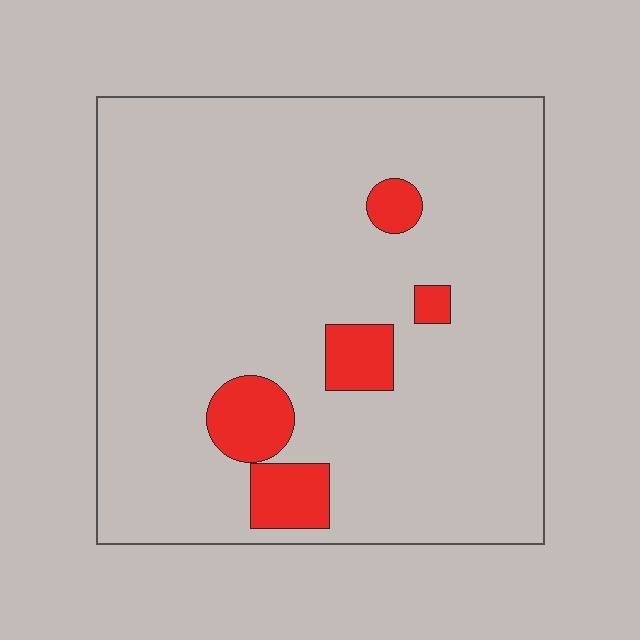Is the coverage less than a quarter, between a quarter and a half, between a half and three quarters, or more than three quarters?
Less than a quarter.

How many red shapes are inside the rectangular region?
5.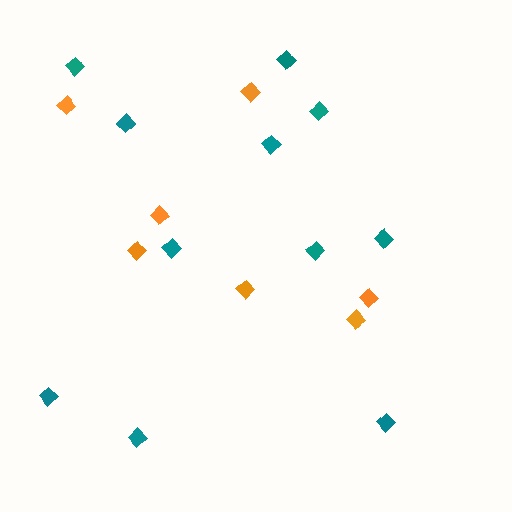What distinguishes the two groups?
There are 2 groups: one group of orange diamonds (7) and one group of teal diamonds (11).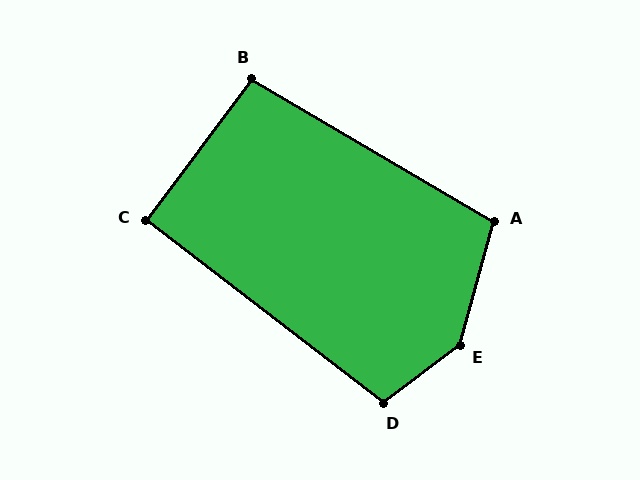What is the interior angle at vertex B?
Approximately 96 degrees (obtuse).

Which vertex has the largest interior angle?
E, at approximately 143 degrees.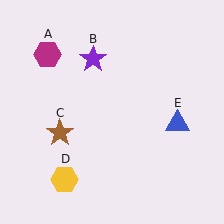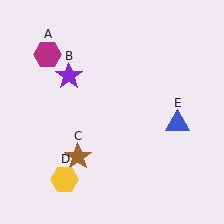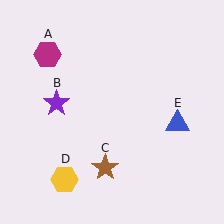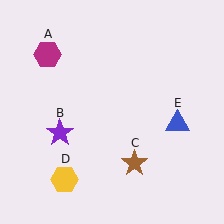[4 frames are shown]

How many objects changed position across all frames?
2 objects changed position: purple star (object B), brown star (object C).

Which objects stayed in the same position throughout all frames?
Magenta hexagon (object A) and yellow hexagon (object D) and blue triangle (object E) remained stationary.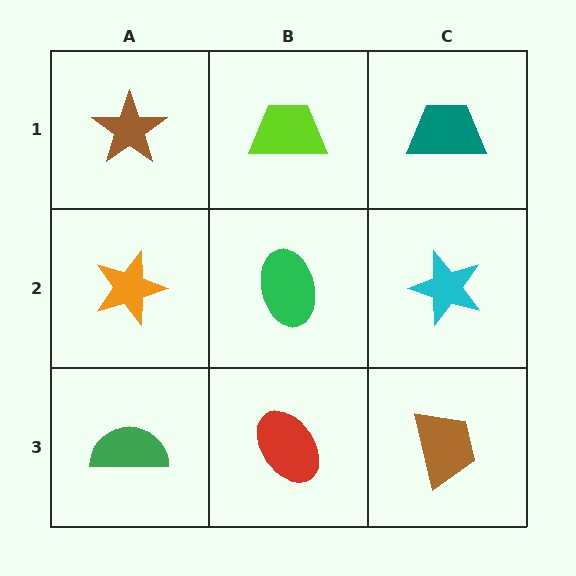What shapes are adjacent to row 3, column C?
A cyan star (row 2, column C), a red ellipse (row 3, column B).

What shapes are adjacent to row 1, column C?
A cyan star (row 2, column C), a lime trapezoid (row 1, column B).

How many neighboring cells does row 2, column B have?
4.